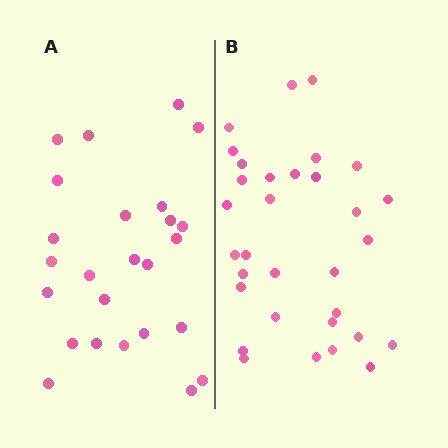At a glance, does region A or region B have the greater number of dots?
Region B (the right region) has more dots.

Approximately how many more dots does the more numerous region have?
Region B has roughly 8 or so more dots than region A.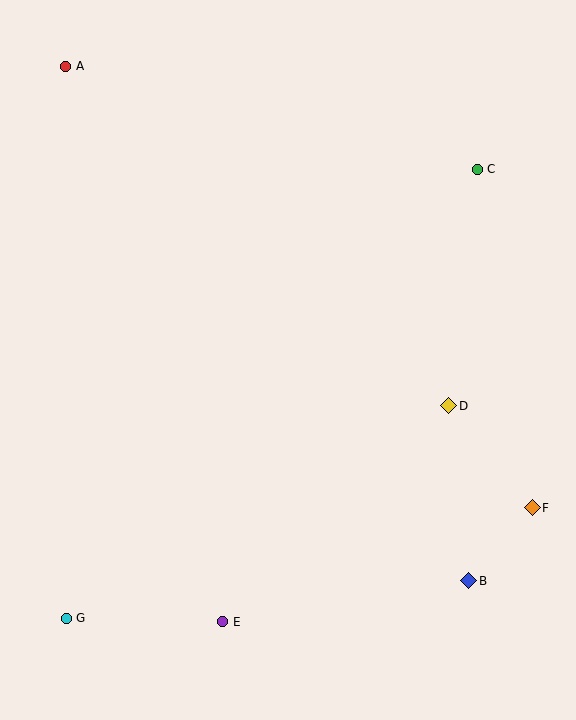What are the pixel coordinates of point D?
Point D is at (449, 406).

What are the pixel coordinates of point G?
Point G is at (66, 618).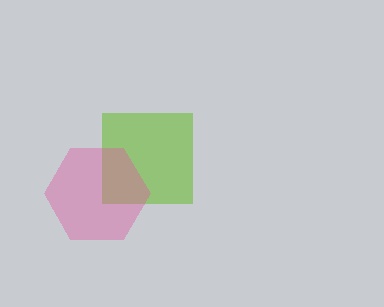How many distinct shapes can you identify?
There are 2 distinct shapes: a lime square, a pink hexagon.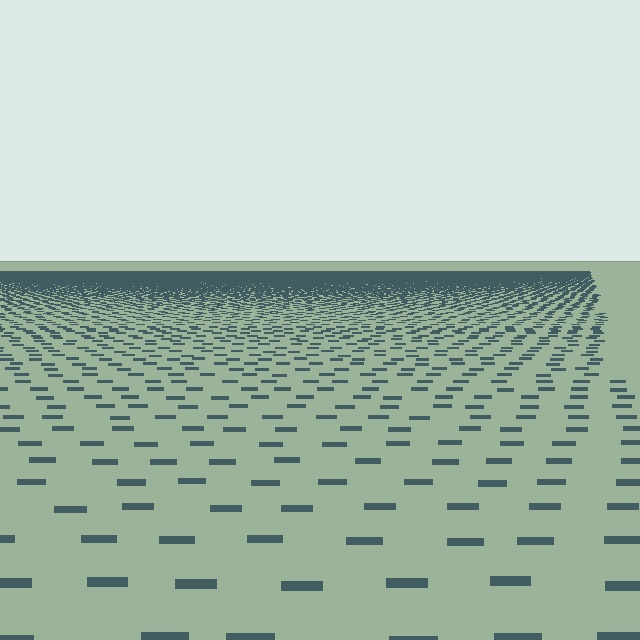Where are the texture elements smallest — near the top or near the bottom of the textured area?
Near the top.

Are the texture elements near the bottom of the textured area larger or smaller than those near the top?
Larger. Near the bottom, elements are closer to the viewer and appear at a bigger on-screen size.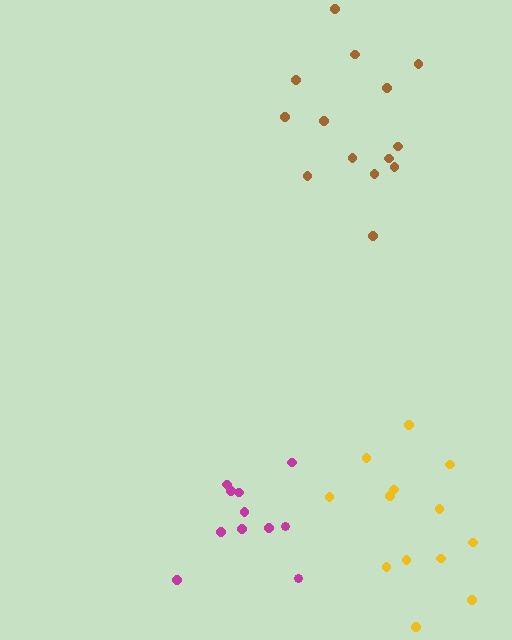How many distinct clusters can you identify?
There are 3 distinct clusters.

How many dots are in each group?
Group 1: 14 dots, Group 2: 11 dots, Group 3: 13 dots (38 total).